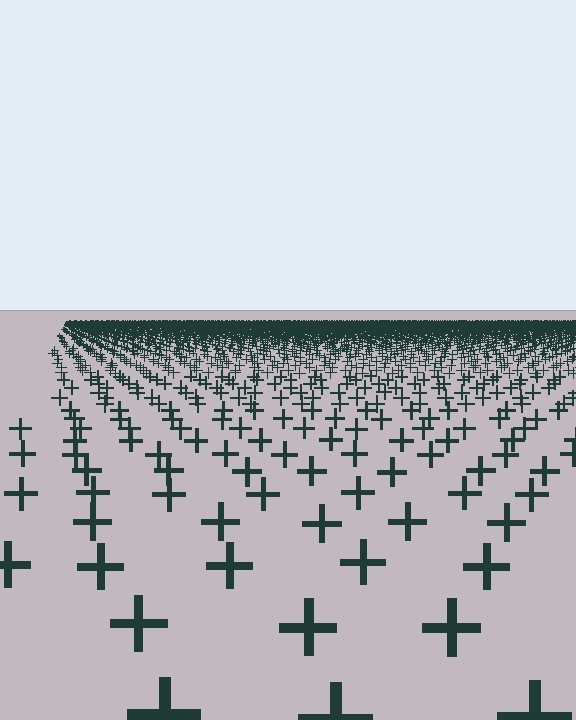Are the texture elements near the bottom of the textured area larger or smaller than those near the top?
Larger. Near the bottom, elements are closer to the viewer and appear at a bigger on-screen size.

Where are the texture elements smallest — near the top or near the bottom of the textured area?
Near the top.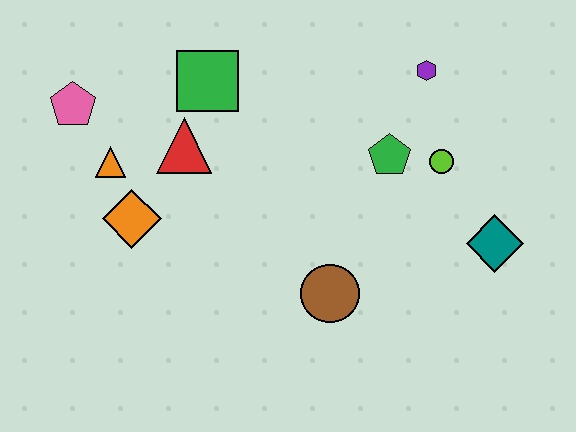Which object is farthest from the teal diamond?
The pink pentagon is farthest from the teal diamond.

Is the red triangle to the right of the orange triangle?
Yes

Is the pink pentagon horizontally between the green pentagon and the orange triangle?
No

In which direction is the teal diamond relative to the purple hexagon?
The teal diamond is below the purple hexagon.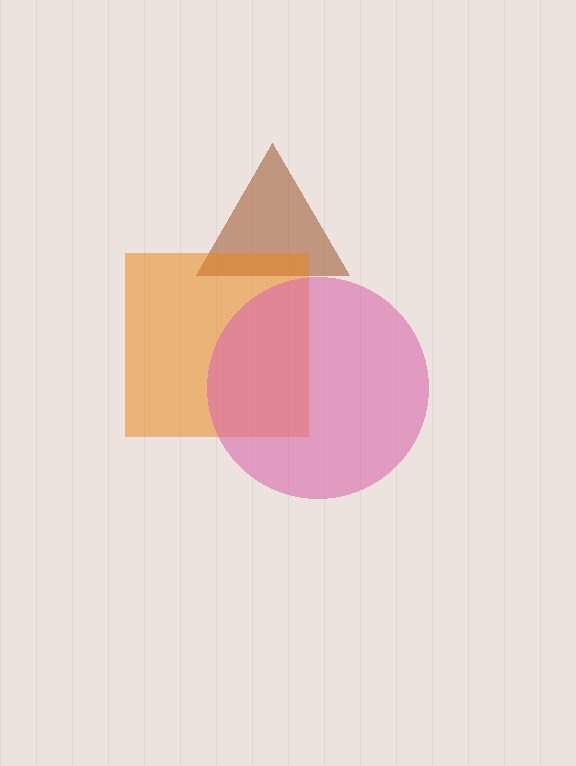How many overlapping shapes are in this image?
There are 3 overlapping shapes in the image.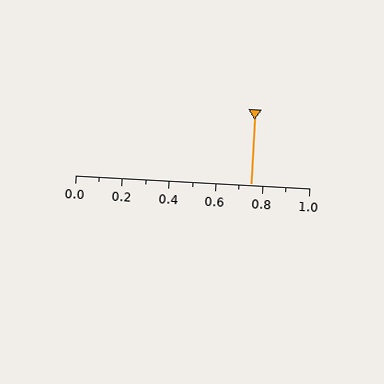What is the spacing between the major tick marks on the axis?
The major ticks are spaced 0.2 apart.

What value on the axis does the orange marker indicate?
The marker indicates approximately 0.75.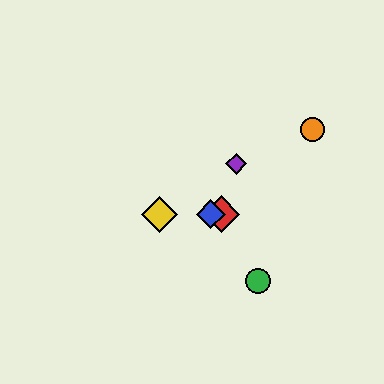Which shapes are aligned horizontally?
The red diamond, the blue diamond, the yellow diamond are aligned horizontally.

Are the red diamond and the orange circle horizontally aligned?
No, the red diamond is at y≈214 and the orange circle is at y≈130.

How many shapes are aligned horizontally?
3 shapes (the red diamond, the blue diamond, the yellow diamond) are aligned horizontally.